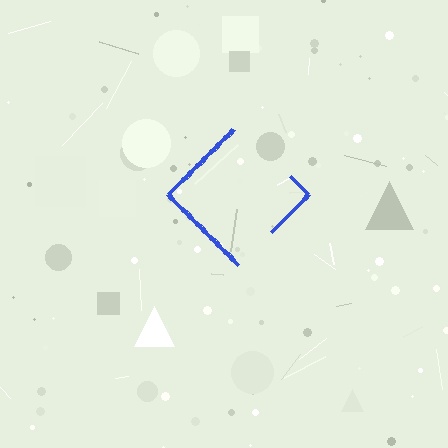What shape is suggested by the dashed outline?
The dashed outline suggests a diamond.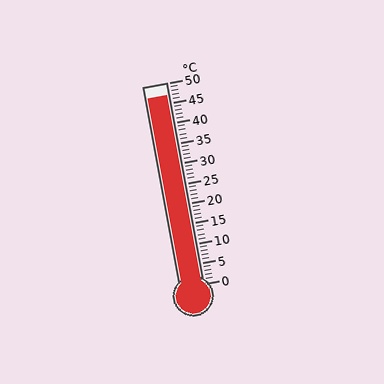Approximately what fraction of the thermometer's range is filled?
The thermometer is filled to approximately 95% of its range.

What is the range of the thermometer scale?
The thermometer scale ranges from 0°C to 50°C.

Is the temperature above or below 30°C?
The temperature is above 30°C.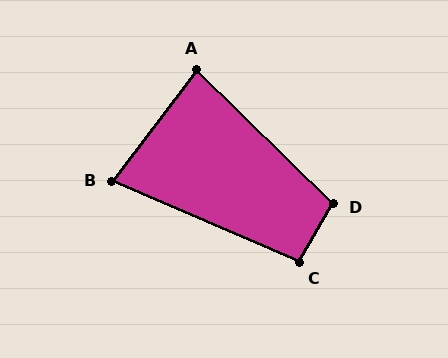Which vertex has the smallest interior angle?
B, at approximately 76 degrees.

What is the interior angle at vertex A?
Approximately 83 degrees (acute).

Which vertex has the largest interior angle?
D, at approximately 104 degrees.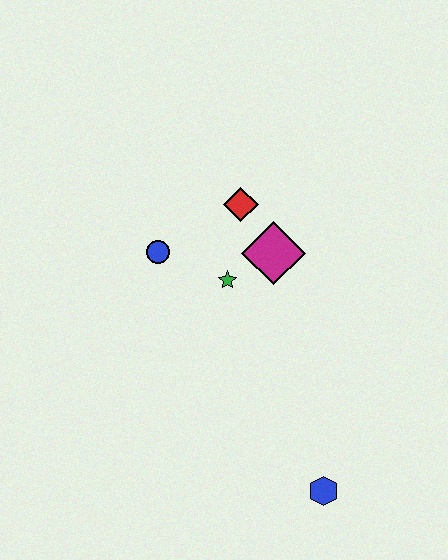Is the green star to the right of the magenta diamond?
No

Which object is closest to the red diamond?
The magenta diamond is closest to the red diamond.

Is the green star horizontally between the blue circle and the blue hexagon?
Yes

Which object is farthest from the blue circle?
The blue hexagon is farthest from the blue circle.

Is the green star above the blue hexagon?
Yes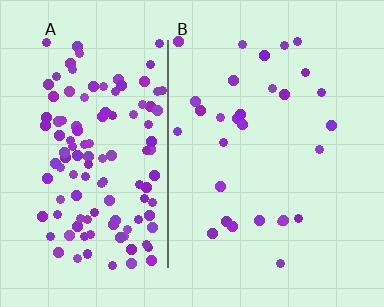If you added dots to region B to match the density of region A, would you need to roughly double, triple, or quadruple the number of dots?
Approximately quadruple.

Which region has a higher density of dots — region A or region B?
A (the left).